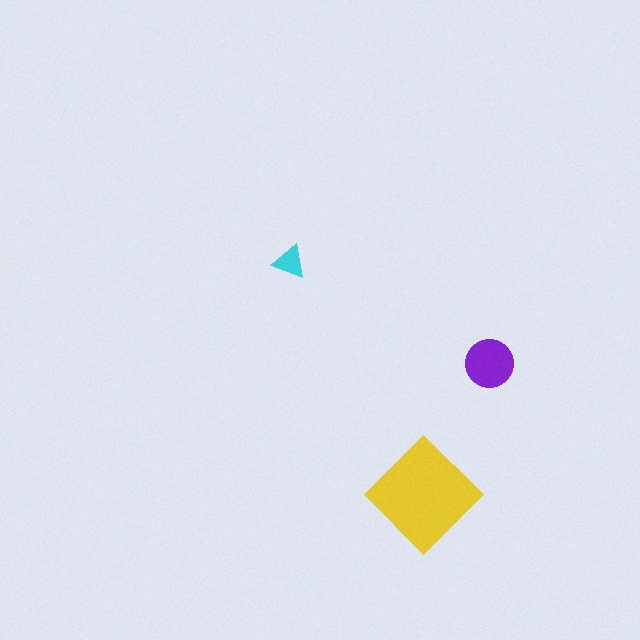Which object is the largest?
The yellow diamond.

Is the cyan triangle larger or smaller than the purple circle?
Smaller.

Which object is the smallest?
The cyan triangle.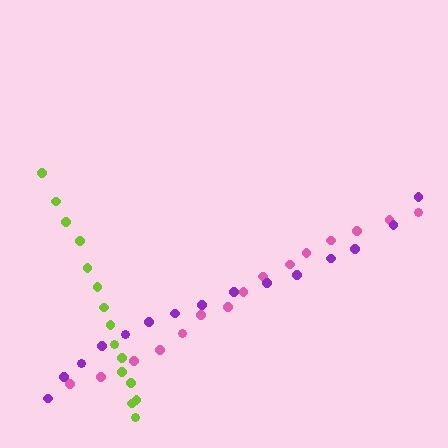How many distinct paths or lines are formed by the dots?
There are 3 distinct paths.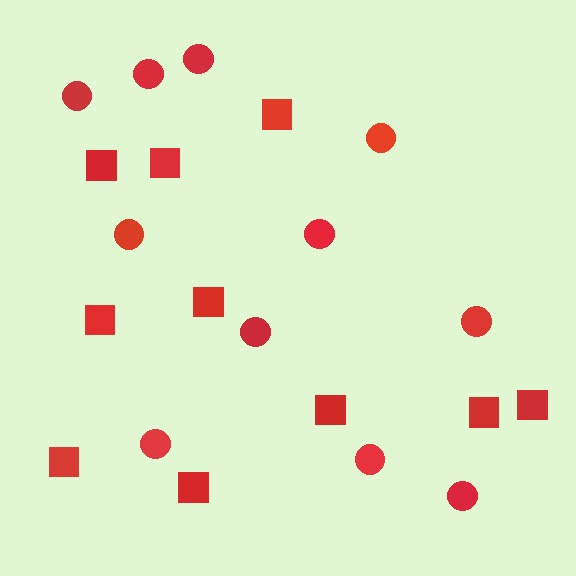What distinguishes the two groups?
There are 2 groups: one group of circles (11) and one group of squares (10).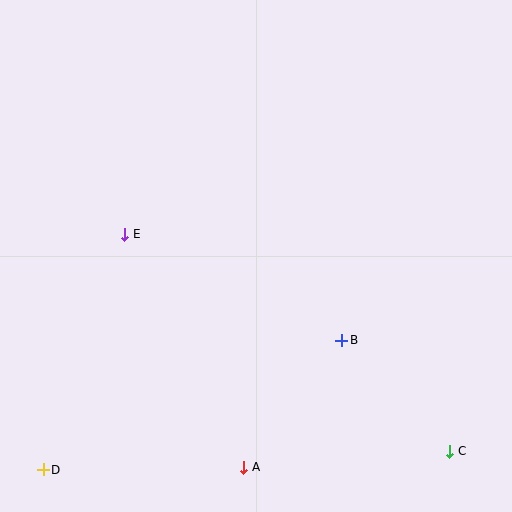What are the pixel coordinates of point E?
Point E is at (125, 234).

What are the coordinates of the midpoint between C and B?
The midpoint between C and B is at (396, 396).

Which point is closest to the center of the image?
Point B at (342, 340) is closest to the center.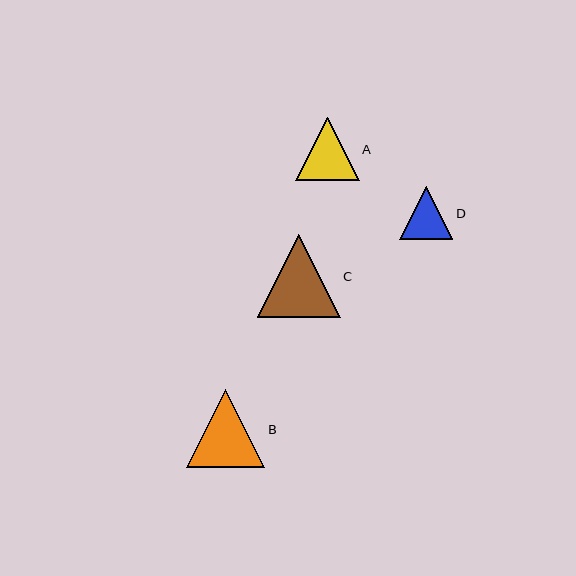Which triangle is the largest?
Triangle C is the largest with a size of approximately 83 pixels.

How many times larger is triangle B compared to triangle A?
Triangle B is approximately 1.2 times the size of triangle A.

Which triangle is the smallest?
Triangle D is the smallest with a size of approximately 53 pixels.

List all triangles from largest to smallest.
From largest to smallest: C, B, A, D.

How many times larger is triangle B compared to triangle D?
Triangle B is approximately 1.5 times the size of triangle D.